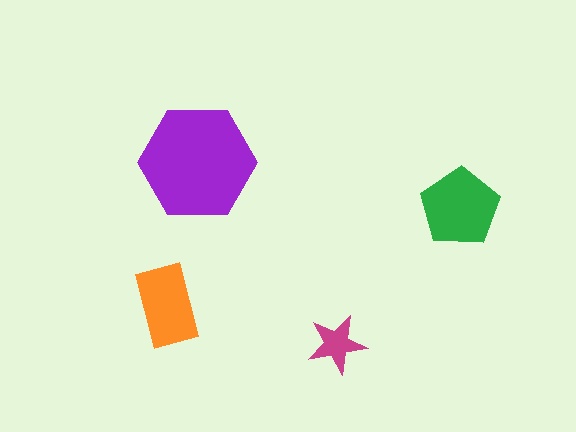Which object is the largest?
The purple hexagon.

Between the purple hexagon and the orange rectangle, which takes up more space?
The purple hexagon.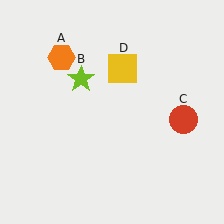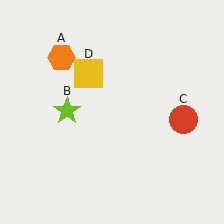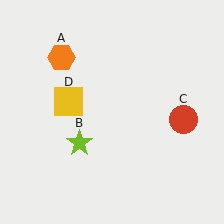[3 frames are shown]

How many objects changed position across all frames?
2 objects changed position: lime star (object B), yellow square (object D).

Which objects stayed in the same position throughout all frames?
Orange hexagon (object A) and red circle (object C) remained stationary.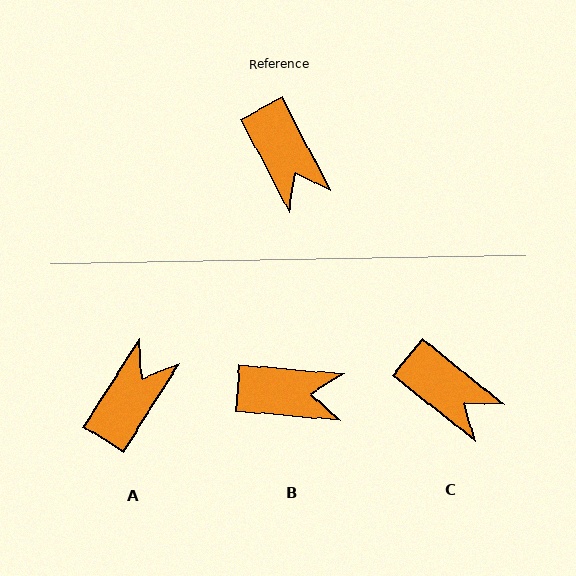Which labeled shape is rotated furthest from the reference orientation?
A, about 120 degrees away.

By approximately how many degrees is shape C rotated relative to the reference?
Approximately 24 degrees counter-clockwise.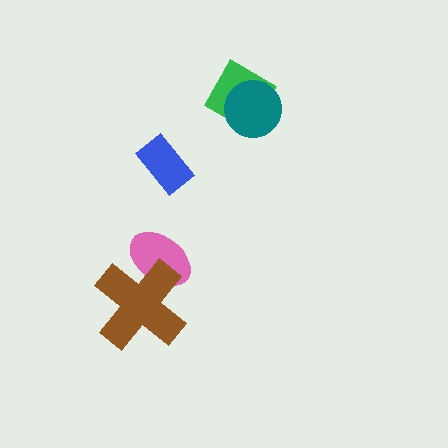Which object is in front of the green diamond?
The teal circle is in front of the green diamond.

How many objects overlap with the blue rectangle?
0 objects overlap with the blue rectangle.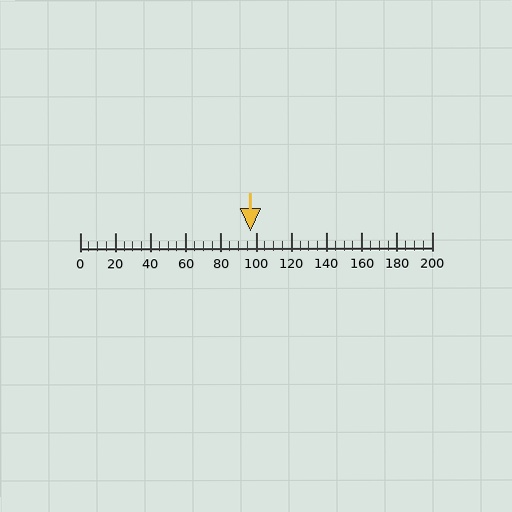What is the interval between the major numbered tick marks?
The major tick marks are spaced 20 units apart.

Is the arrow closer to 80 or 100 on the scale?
The arrow is closer to 100.